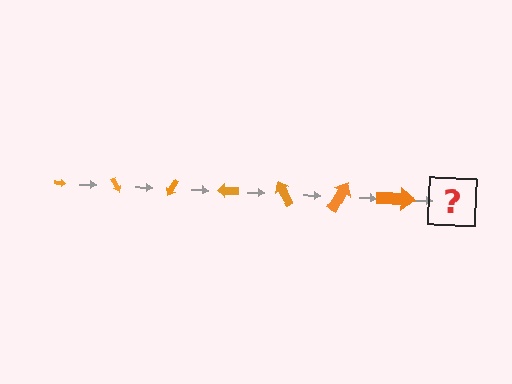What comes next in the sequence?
The next element should be an arrow, larger than the previous one and rotated 420 degrees from the start.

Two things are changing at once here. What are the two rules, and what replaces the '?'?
The two rules are that the arrow grows larger each step and it rotates 60 degrees each step. The '?' should be an arrow, larger than the previous one and rotated 420 degrees from the start.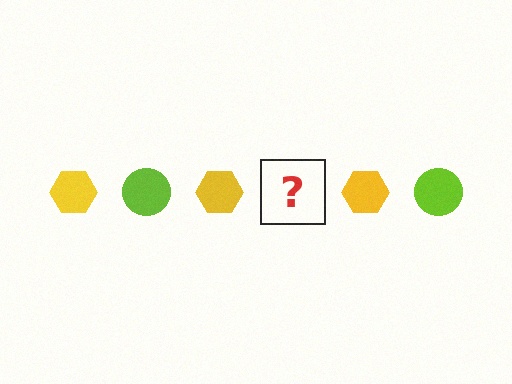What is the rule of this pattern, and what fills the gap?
The rule is that the pattern alternates between yellow hexagon and lime circle. The gap should be filled with a lime circle.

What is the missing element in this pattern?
The missing element is a lime circle.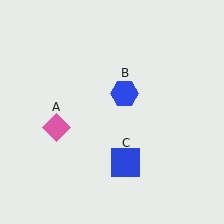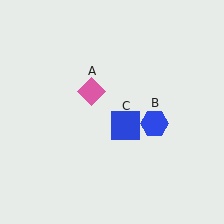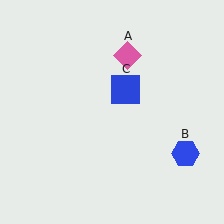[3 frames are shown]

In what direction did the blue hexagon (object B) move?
The blue hexagon (object B) moved down and to the right.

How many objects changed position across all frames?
3 objects changed position: pink diamond (object A), blue hexagon (object B), blue square (object C).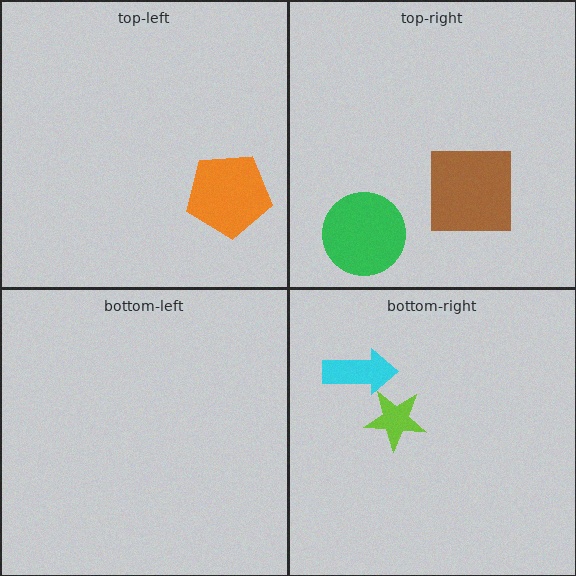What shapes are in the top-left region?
The orange pentagon.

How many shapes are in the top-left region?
1.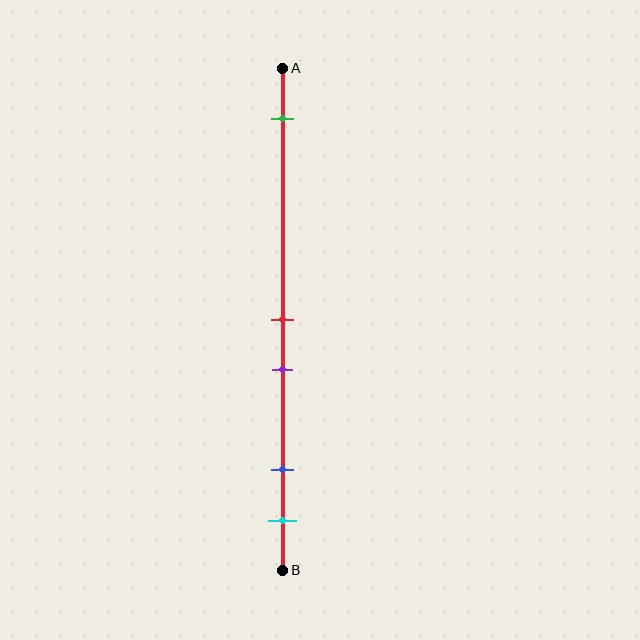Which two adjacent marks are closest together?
The red and purple marks are the closest adjacent pair.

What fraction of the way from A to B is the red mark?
The red mark is approximately 50% (0.5) of the way from A to B.